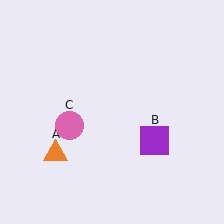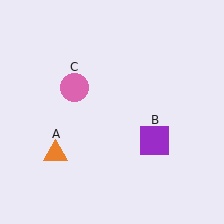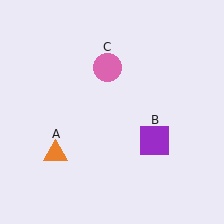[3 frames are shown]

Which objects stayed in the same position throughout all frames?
Orange triangle (object A) and purple square (object B) remained stationary.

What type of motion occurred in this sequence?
The pink circle (object C) rotated clockwise around the center of the scene.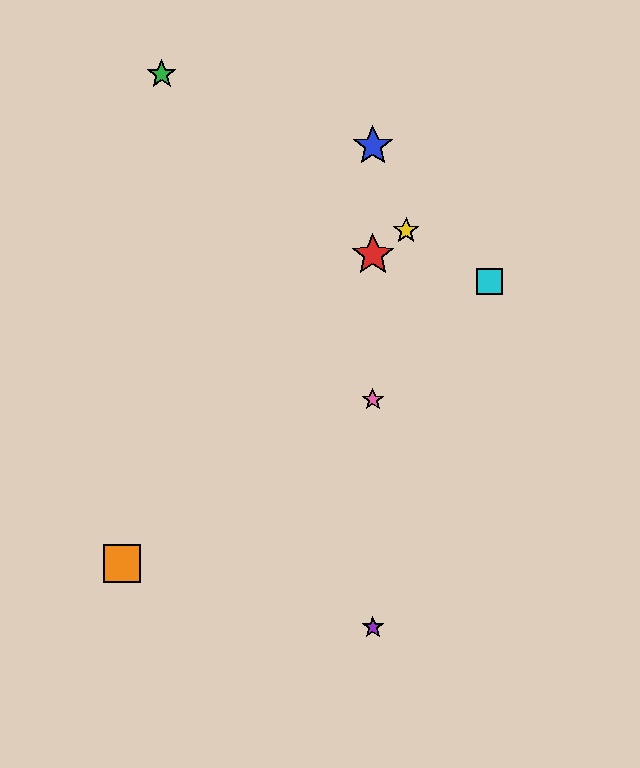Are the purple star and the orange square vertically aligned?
No, the purple star is at x≈373 and the orange square is at x≈122.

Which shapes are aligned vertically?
The red star, the blue star, the purple star, the pink star are aligned vertically.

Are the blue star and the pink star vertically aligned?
Yes, both are at x≈373.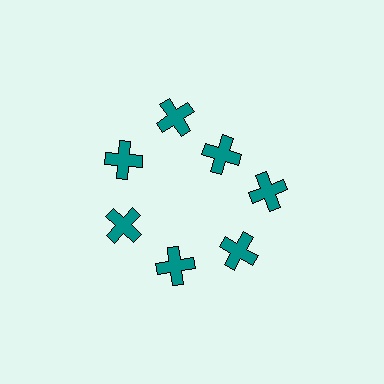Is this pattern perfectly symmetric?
No. The 7 teal crosses are arranged in a ring, but one element near the 1 o'clock position is pulled inward toward the center, breaking the 7-fold rotational symmetry.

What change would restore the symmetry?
The symmetry would be restored by moving it outward, back onto the ring so that all 7 crosses sit at equal angles and equal distance from the center.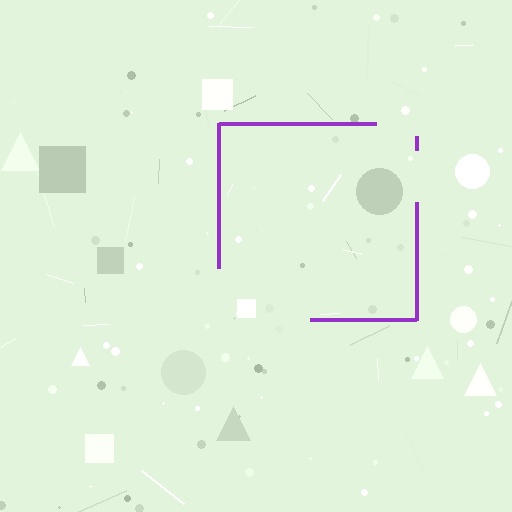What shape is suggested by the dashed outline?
The dashed outline suggests a square.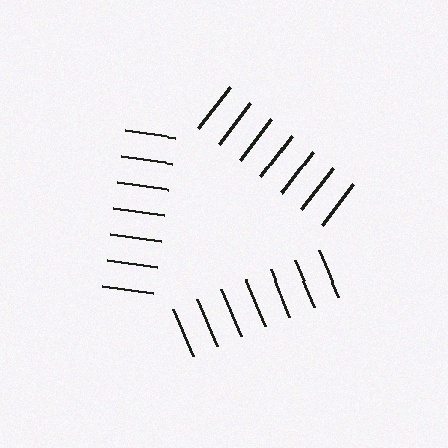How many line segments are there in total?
21 — 7 along each of the 3 edges.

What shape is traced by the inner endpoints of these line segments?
An illusory triangle — the line segments terminate on its edges but no continuous stroke is drawn.